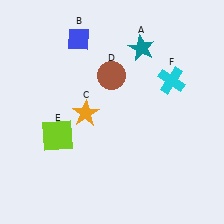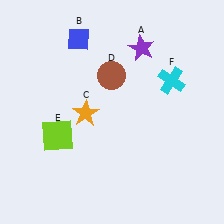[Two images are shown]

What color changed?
The star (A) changed from teal in Image 1 to purple in Image 2.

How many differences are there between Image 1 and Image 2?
There is 1 difference between the two images.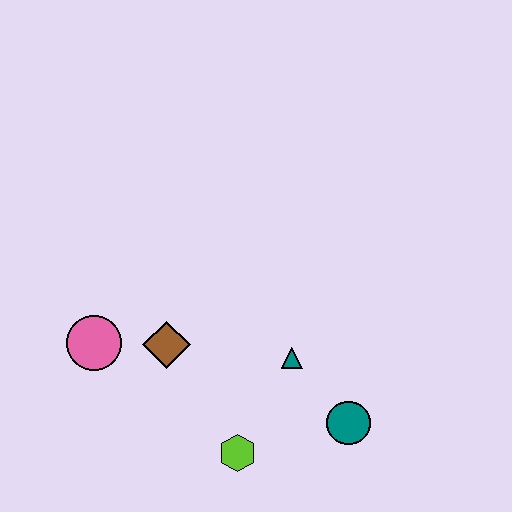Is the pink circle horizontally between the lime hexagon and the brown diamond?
No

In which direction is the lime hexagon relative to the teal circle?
The lime hexagon is to the left of the teal circle.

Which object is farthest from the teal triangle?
The pink circle is farthest from the teal triangle.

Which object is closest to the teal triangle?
The teal circle is closest to the teal triangle.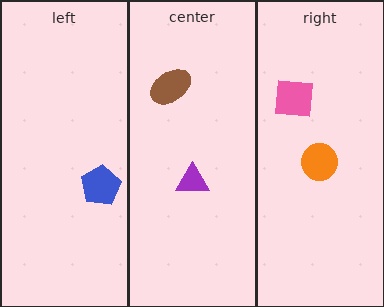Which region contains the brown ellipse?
The center region.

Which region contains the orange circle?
The right region.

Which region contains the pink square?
The right region.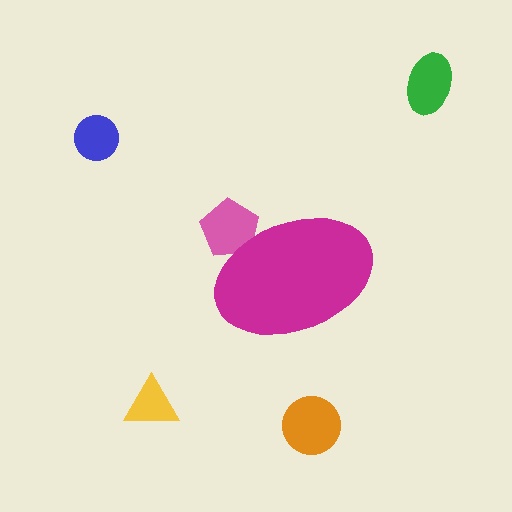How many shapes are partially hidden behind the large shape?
1 shape is partially hidden.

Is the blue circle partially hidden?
No, the blue circle is fully visible.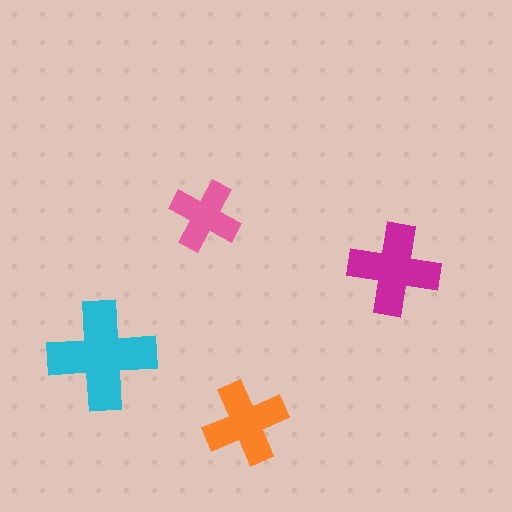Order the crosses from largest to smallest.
the cyan one, the magenta one, the orange one, the pink one.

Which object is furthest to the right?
The magenta cross is rightmost.